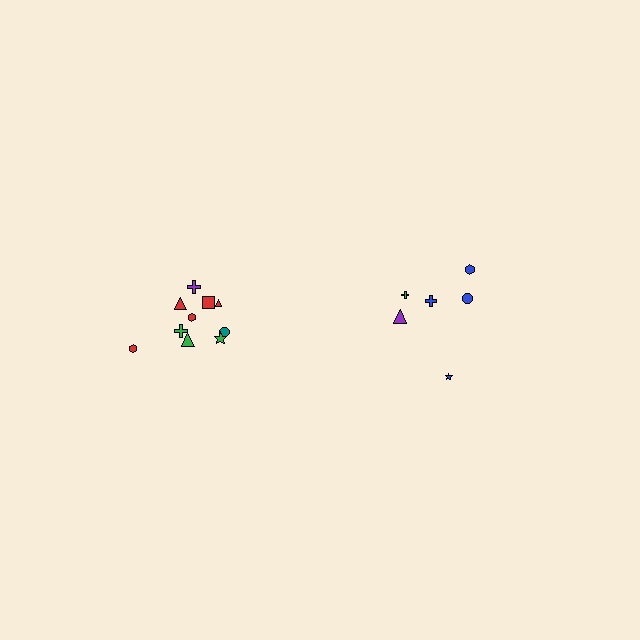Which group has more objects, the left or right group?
The left group.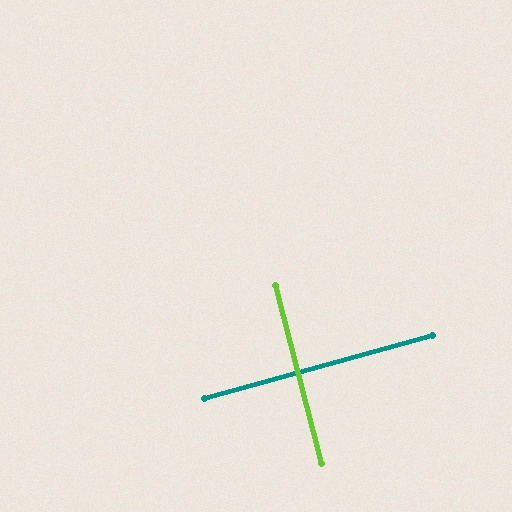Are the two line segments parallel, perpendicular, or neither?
Perpendicular — they meet at approximately 89°.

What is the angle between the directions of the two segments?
Approximately 89 degrees.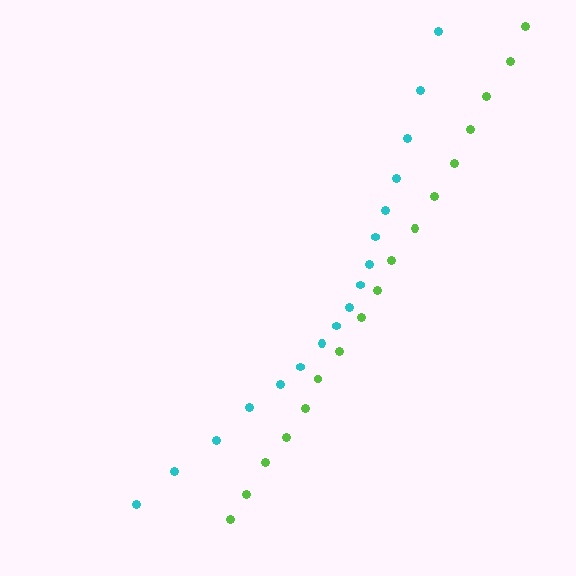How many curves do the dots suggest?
There are 2 distinct paths.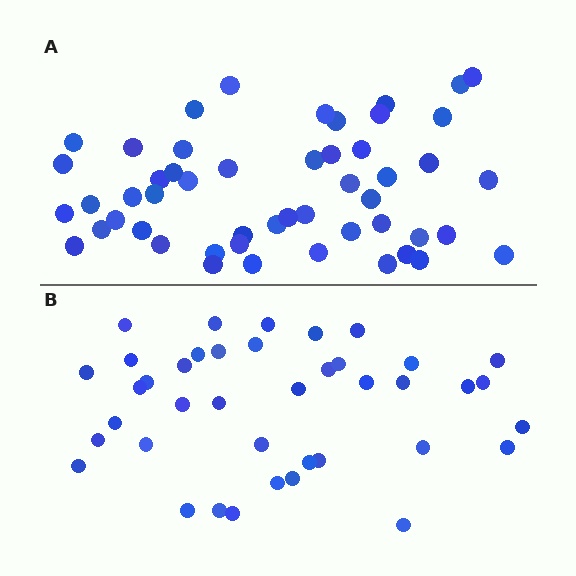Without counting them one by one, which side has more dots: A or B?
Region A (the top region) has more dots.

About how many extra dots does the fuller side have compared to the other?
Region A has roughly 12 or so more dots than region B.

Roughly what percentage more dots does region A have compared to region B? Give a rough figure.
About 30% more.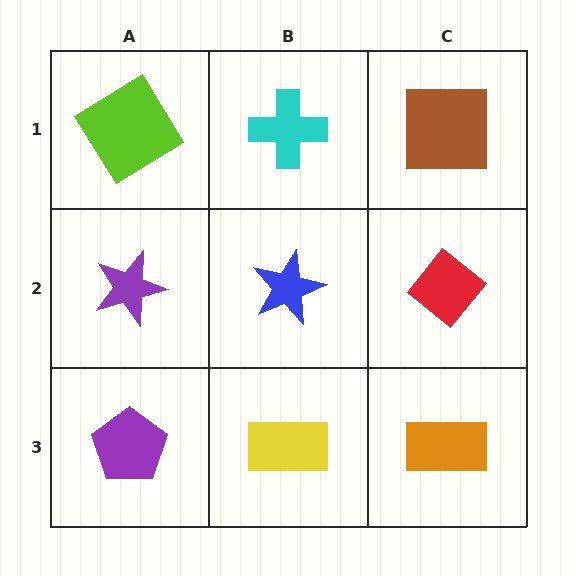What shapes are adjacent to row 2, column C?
A brown square (row 1, column C), an orange rectangle (row 3, column C), a blue star (row 2, column B).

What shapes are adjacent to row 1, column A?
A purple star (row 2, column A), a cyan cross (row 1, column B).